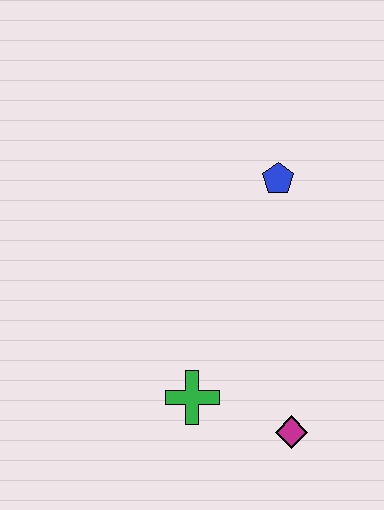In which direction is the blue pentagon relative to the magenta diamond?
The blue pentagon is above the magenta diamond.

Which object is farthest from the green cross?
The blue pentagon is farthest from the green cross.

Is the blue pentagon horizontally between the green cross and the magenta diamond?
Yes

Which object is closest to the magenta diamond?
The green cross is closest to the magenta diamond.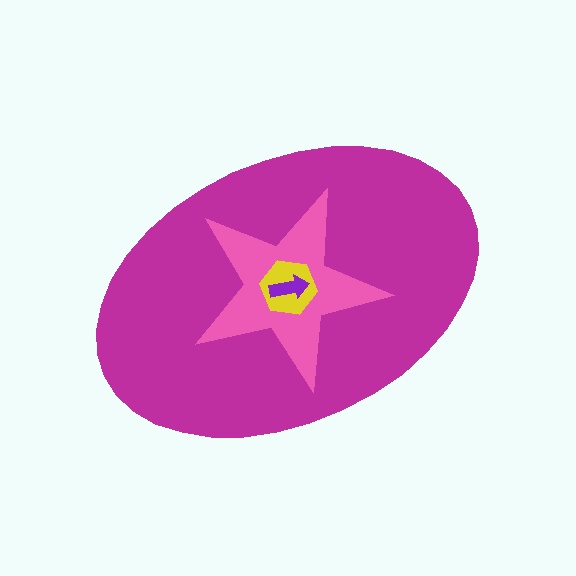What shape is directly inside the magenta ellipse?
The pink star.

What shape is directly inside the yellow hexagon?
The purple arrow.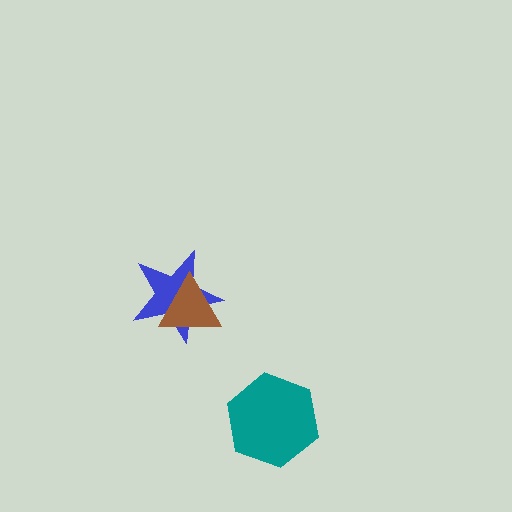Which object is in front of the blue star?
The brown triangle is in front of the blue star.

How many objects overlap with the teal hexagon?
0 objects overlap with the teal hexagon.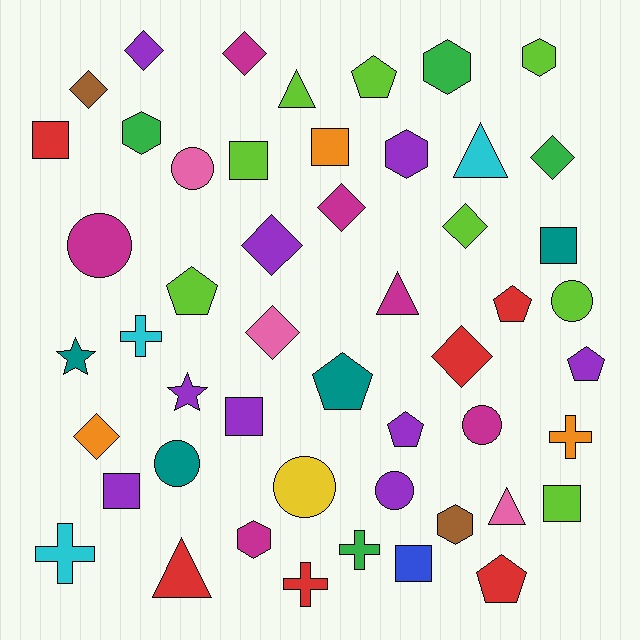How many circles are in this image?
There are 7 circles.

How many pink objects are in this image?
There are 3 pink objects.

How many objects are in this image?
There are 50 objects.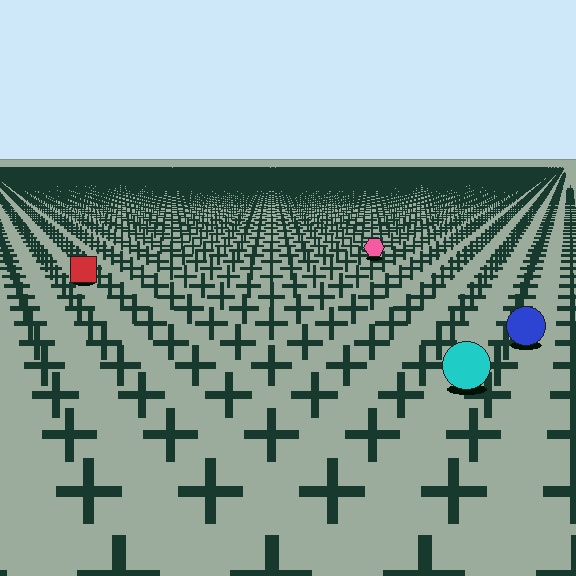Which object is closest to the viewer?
The cyan circle is closest. The texture marks near it are larger and more spread out.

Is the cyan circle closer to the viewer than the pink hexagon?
Yes. The cyan circle is closer — you can tell from the texture gradient: the ground texture is coarser near it.